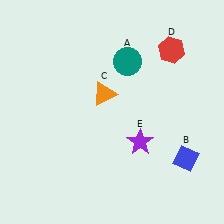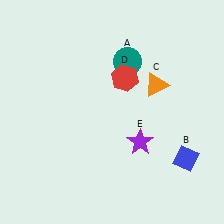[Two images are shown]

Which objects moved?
The objects that moved are: the orange triangle (C), the red hexagon (D).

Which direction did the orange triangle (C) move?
The orange triangle (C) moved right.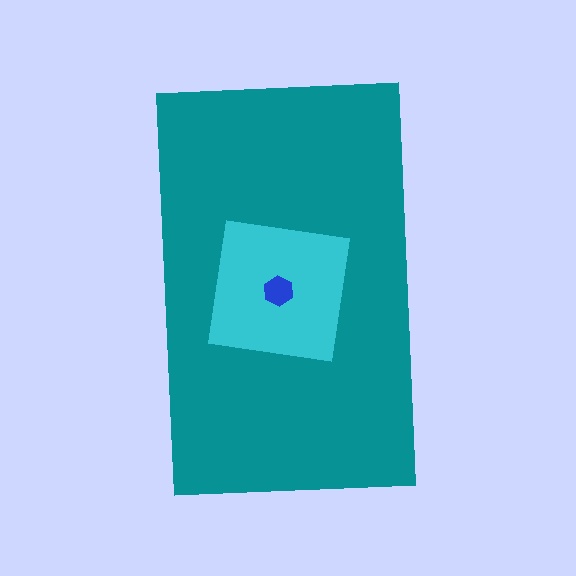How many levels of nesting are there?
3.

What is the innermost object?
The blue hexagon.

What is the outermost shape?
The teal rectangle.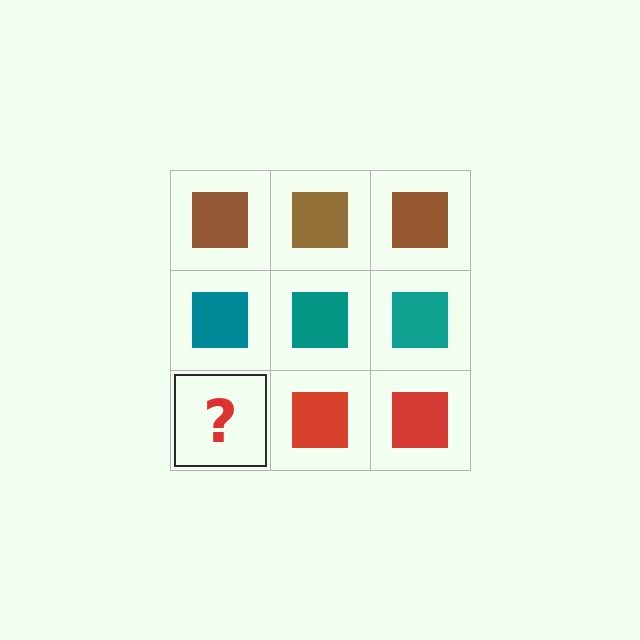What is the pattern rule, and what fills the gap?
The rule is that each row has a consistent color. The gap should be filled with a red square.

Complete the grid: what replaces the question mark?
The question mark should be replaced with a red square.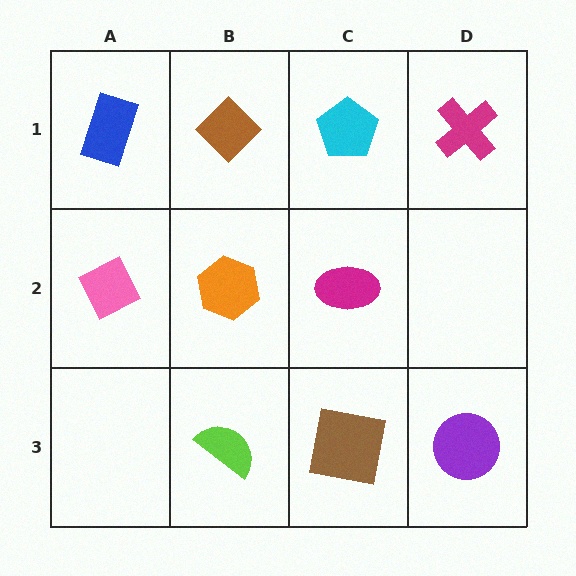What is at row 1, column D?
A magenta cross.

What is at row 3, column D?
A purple circle.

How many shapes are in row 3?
3 shapes.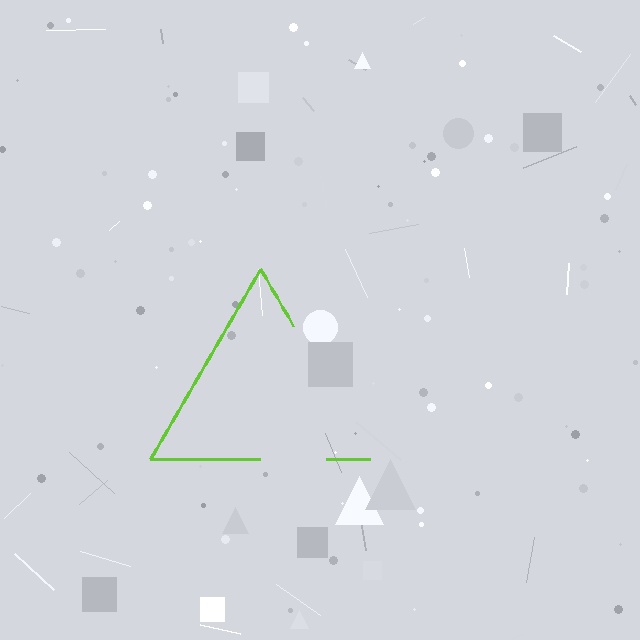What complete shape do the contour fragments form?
The contour fragments form a triangle.